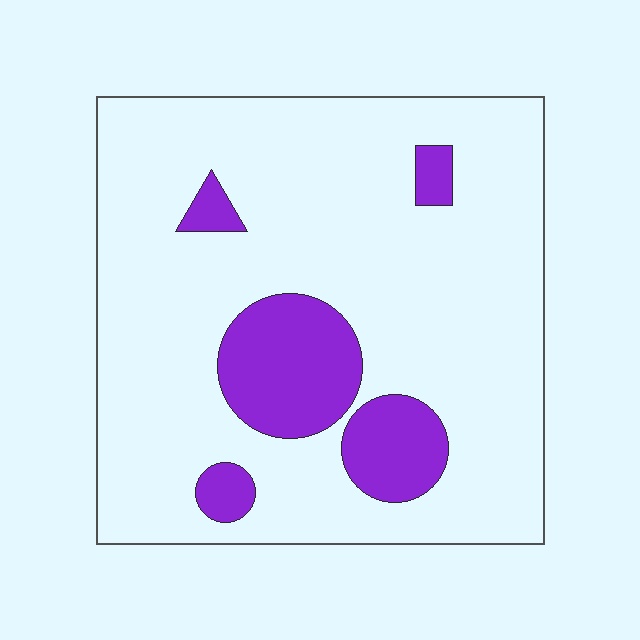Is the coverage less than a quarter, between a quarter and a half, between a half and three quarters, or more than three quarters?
Less than a quarter.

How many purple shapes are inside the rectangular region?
5.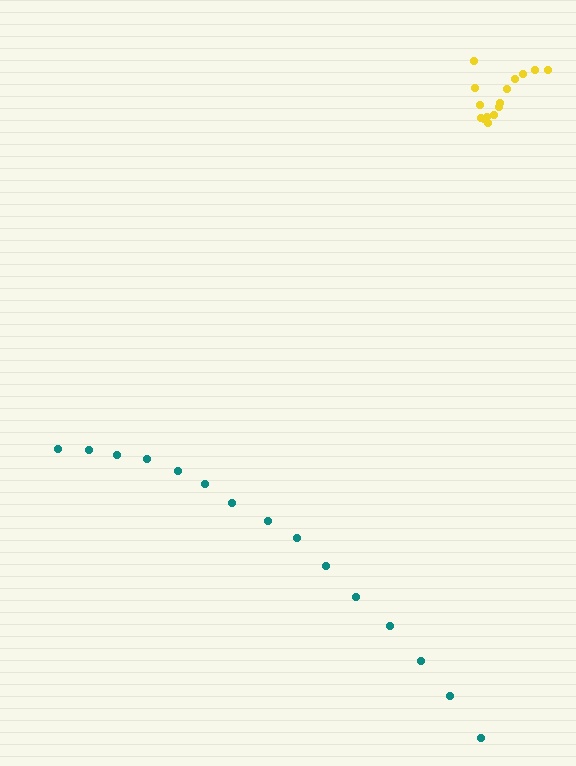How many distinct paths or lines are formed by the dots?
There are 2 distinct paths.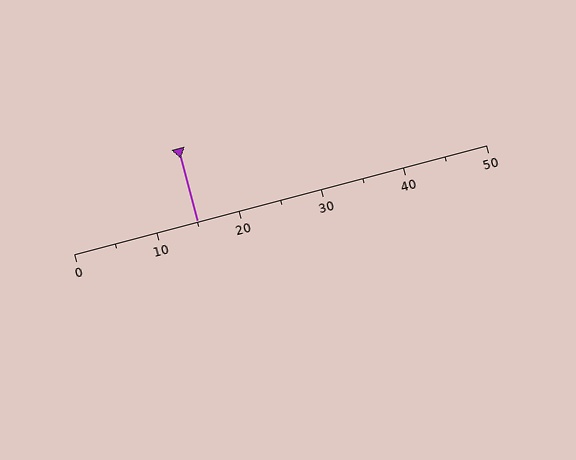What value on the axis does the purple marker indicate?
The marker indicates approximately 15.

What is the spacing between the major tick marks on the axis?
The major ticks are spaced 10 apart.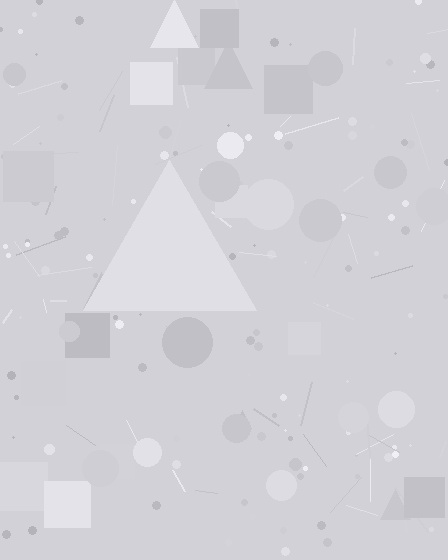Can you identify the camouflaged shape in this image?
The camouflaged shape is a triangle.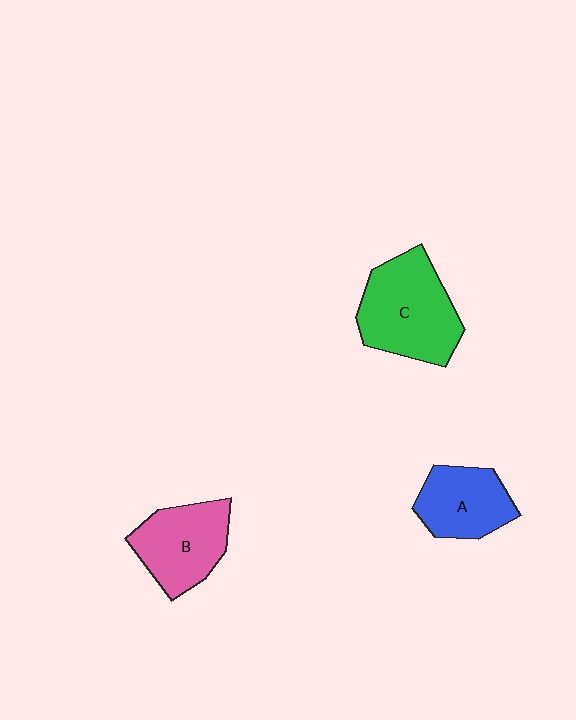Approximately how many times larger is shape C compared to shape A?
Approximately 1.5 times.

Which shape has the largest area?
Shape C (green).